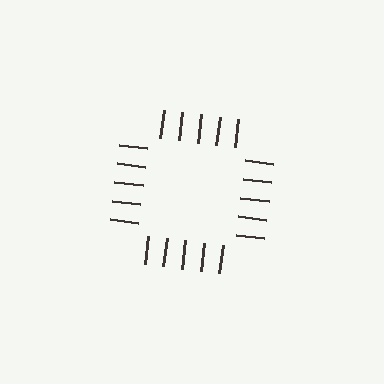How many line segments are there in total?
20 — 5 along each of the 4 edges.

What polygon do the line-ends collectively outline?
An illusory square — the line segments terminate on its edges but no continuous stroke is drawn.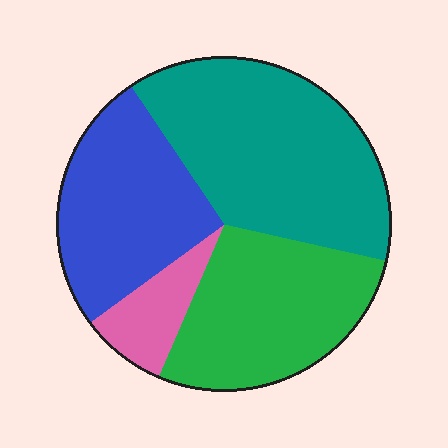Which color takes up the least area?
Pink, at roughly 10%.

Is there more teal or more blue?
Teal.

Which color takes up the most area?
Teal, at roughly 40%.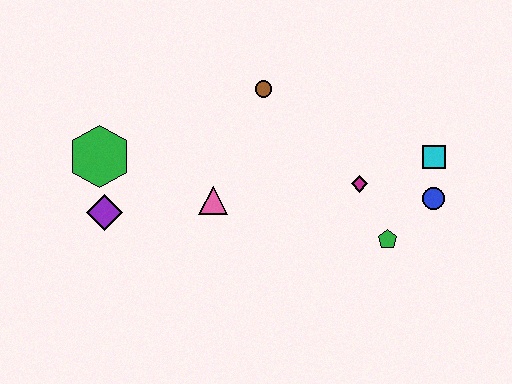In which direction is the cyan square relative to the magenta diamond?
The cyan square is to the right of the magenta diamond.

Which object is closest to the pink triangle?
The purple diamond is closest to the pink triangle.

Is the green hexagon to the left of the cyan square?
Yes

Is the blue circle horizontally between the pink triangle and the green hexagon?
No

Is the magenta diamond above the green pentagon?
Yes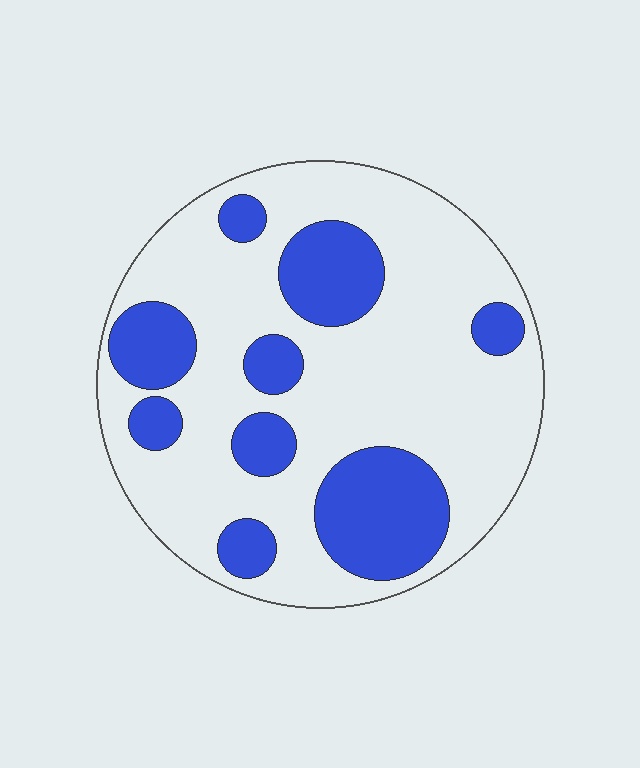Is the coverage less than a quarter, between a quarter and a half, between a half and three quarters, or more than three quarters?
Between a quarter and a half.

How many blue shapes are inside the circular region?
9.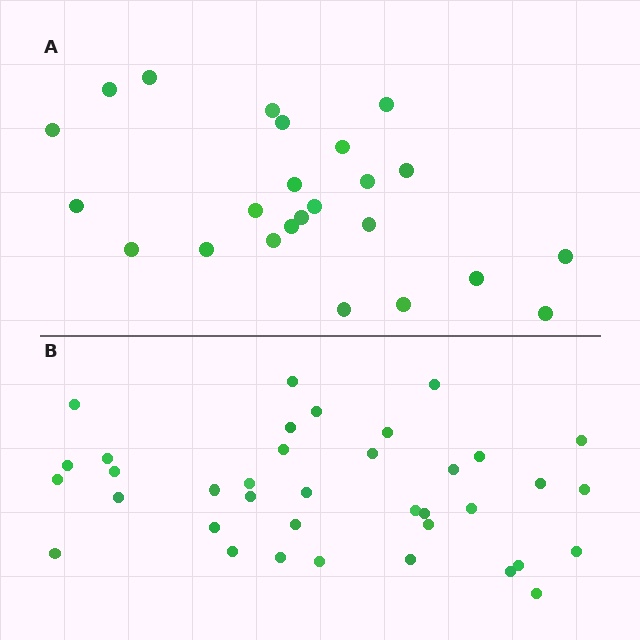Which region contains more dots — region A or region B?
Region B (the bottom region) has more dots.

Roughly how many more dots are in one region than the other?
Region B has approximately 15 more dots than region A.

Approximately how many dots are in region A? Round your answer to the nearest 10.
About 20 dots. (The exact count is 24, which rounds to 20.)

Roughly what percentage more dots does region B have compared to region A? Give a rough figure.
About 55% more.